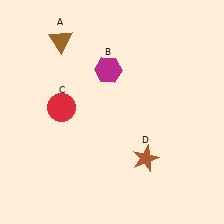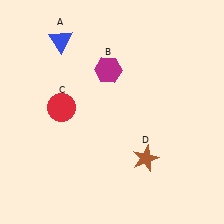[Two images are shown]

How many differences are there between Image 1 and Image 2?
There is 1 difference between the two images.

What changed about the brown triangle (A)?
In Image 1, A is brown. In Image 2, it changed to blue.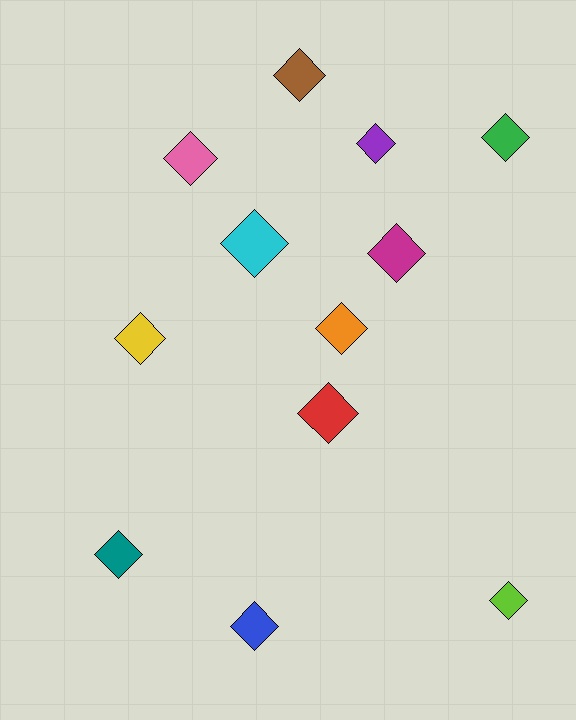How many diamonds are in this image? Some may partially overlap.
There are 12 diamonds.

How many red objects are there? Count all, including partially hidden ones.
There is 1 red object.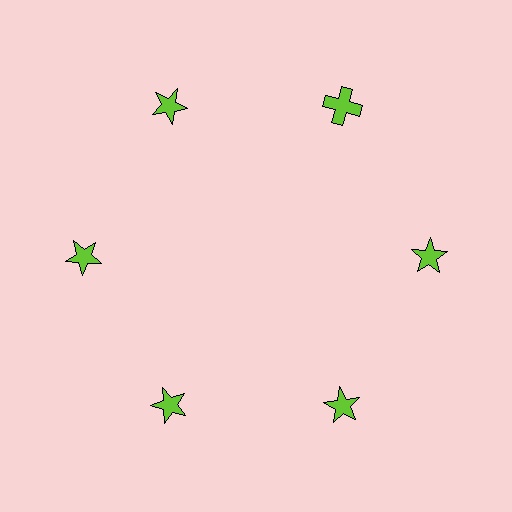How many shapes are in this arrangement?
There are 6 shapes arranged in a ring pattern.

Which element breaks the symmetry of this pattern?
The lime cross at roughly the 1 o'clock position breaks the symmetry. All other shapes are lime stars.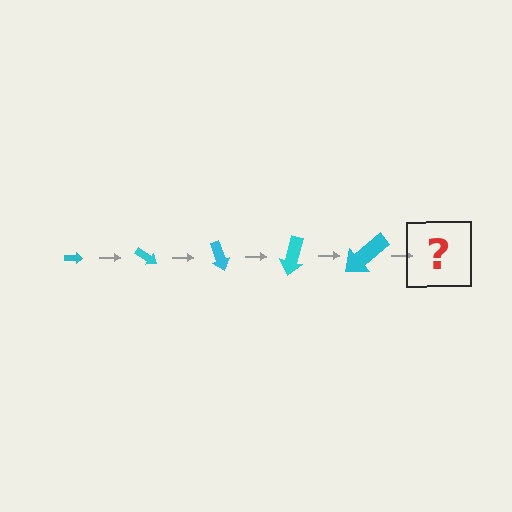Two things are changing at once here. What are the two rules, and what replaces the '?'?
The two rules are that the arrow grows larger each step and it rotates 35 degrees each step. The '?' should be an arrow, larger than the previous one and rotated 175 degrees from the start.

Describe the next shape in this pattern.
It should be an arrow, larger than the previous one and rotated 175 degrees from the start.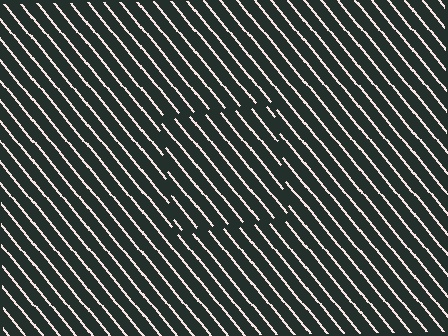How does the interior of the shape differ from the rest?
The interior of the shape contains the same grating, shifted by half a period — the contour is defined by the phase discontinuity where line-ends from the inner and outer gratings abut.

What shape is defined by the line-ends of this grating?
An illusory square. The interior of the shape contains the same grating, shifted by half a period — the contour is defined by the phase discontinuity where line-ends from the inner and outer gratings abut.